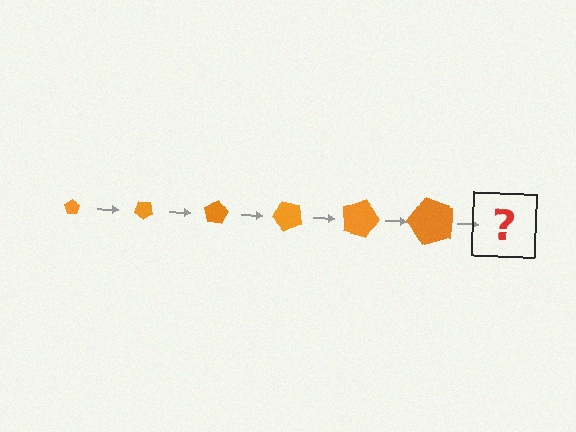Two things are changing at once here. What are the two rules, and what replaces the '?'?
The two rules are that the pentagon grows larger each step and it rotates 40 degrees each step. The '?' should be a pentagon, larger than the previous one and rotated 240 degrees from the start.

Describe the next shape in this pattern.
It should be a pentagon, larger than the previous one and rotated 240 degrees from the start.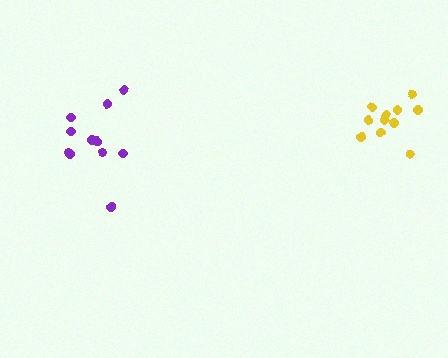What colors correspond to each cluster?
The clusters are colored: purple, yellow.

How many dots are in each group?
Group 1: 11 dots, Group 2: 11 dots (22 total).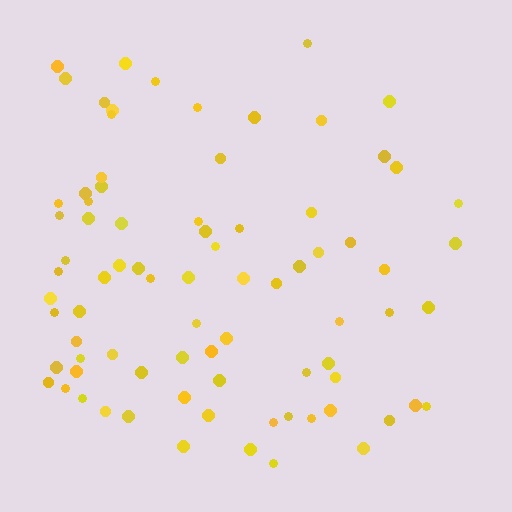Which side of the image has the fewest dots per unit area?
The right.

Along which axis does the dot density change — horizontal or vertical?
Horizontal.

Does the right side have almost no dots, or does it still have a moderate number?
Still a moderate number, just noticeably fewer than the left.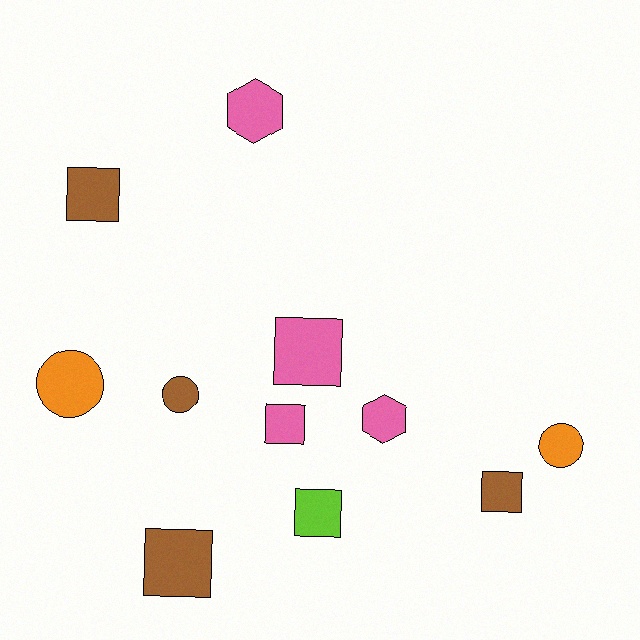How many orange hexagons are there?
There are no orange hexagons.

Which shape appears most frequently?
Square, with 6 objects.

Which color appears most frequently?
Brown, with 4 objects.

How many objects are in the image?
There are 11 objects.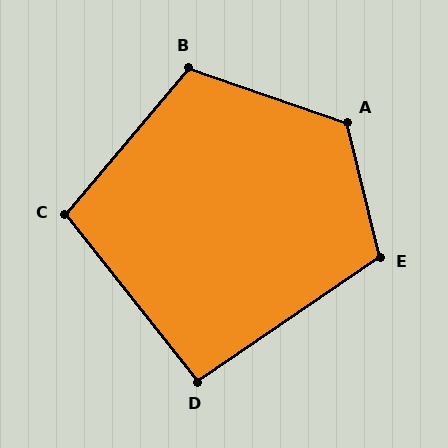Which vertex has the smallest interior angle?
D, at approximately 94 degrees.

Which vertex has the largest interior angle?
A, at approximately 122 degrees.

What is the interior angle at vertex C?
Approximately 101 degrees (obtuse).